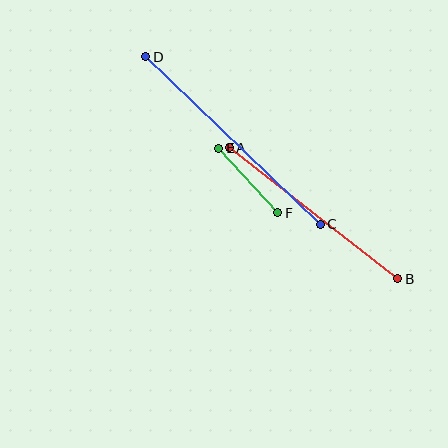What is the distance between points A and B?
The distance is approximately 213 pixels.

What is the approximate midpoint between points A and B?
The midpoint is at approximately (314, 213) pixels.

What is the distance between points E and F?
The distance is approximately 87 pixels.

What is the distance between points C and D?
The distance is approximately 242 pixels.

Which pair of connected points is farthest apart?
Points C and D are farthest apart.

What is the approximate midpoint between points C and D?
The midpoint is at approximately (233, 140) pixels.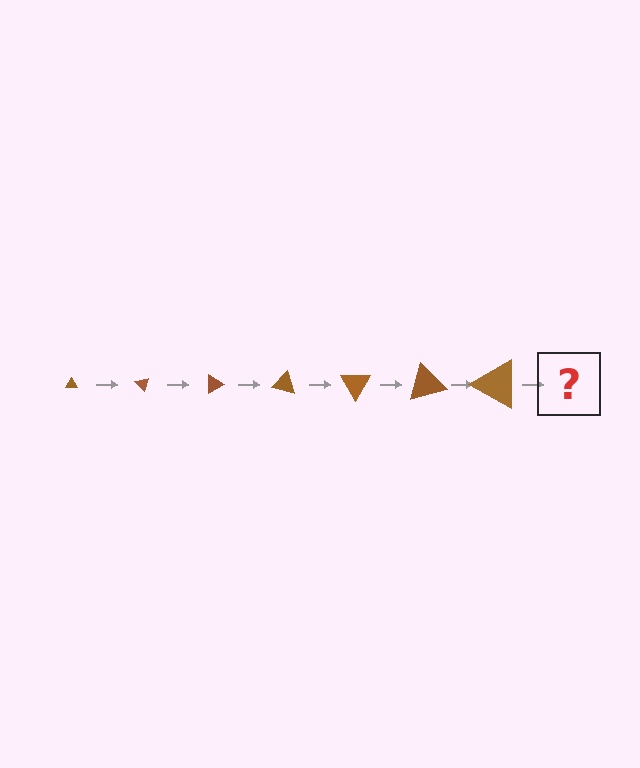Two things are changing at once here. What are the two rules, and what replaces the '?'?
The two rules are that the triangle grows larger each step and it rotates 45 degrees each step. The '?' should be a triangle, larger than the previous one and rotated 315 degrees from the start.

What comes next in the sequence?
The next element should be a triangle, larger than the previous one and rotated 315 degrees from the start.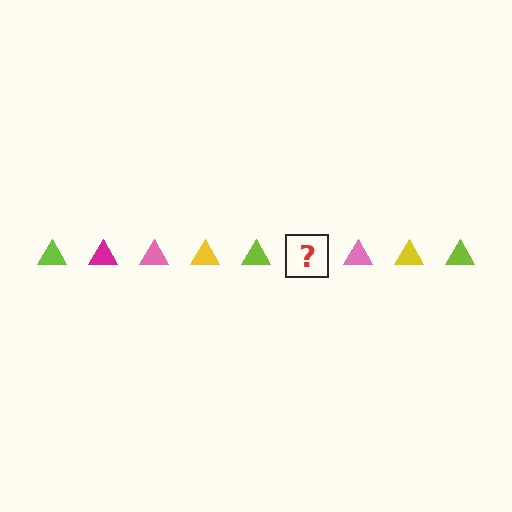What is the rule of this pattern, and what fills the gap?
The rule is that the pattern cycles through lime, magenta, pink, yellow triangles. The gap should be filled with a magenta triangle.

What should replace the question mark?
The question mark should be replaced with a magenta triangle.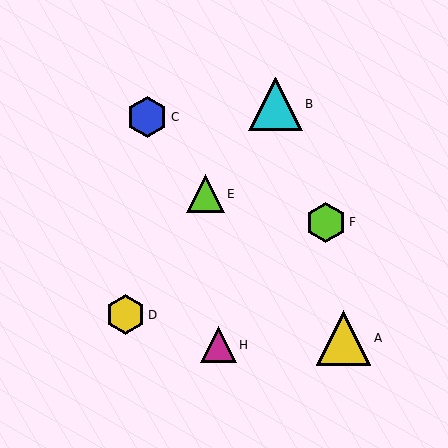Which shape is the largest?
The yellow triangle (labeled A) is the largest.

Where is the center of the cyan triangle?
The center of the cyan triangle is at (275, 104).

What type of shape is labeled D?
Shape D is a yellow hexagon.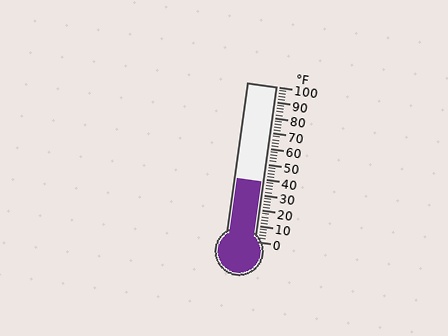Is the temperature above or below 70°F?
The temperature is below 70°F.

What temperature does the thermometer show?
The thermometer shows approximately 38°F.